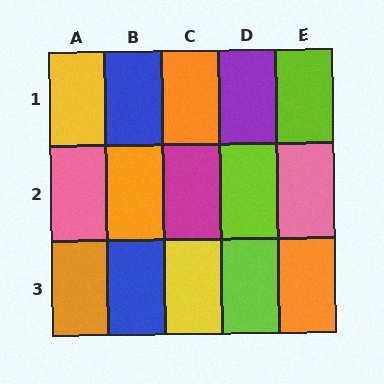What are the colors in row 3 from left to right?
Orange, blue, yellow, lime, orange.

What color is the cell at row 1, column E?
Lime.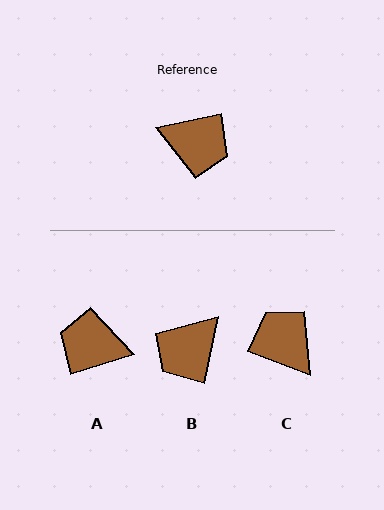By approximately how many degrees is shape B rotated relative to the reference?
Approximately 114 degrees clockwise.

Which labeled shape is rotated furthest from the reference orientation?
A, about 175 degrees away.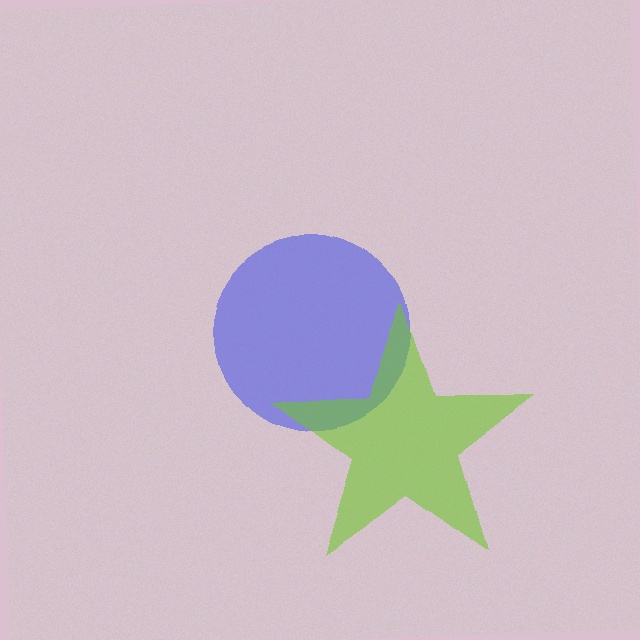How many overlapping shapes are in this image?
There are 2 overlapping shapes in the image.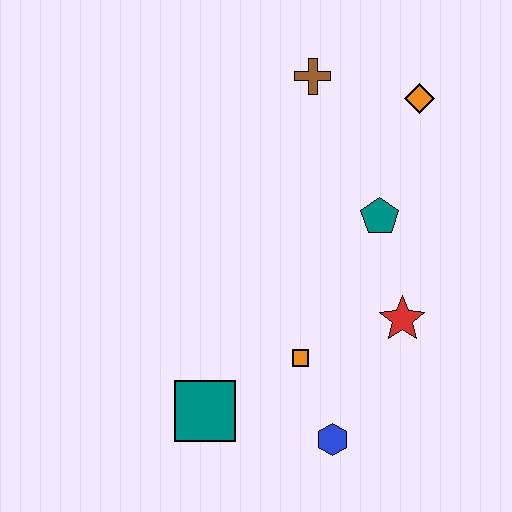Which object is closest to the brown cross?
The orange diamond is closest to the brown cross.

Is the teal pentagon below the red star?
No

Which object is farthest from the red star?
The brown cross is farthest from the red star.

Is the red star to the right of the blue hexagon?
Yes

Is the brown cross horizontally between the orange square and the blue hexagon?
Yes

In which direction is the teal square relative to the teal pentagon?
The teal square is below the teal pentagon.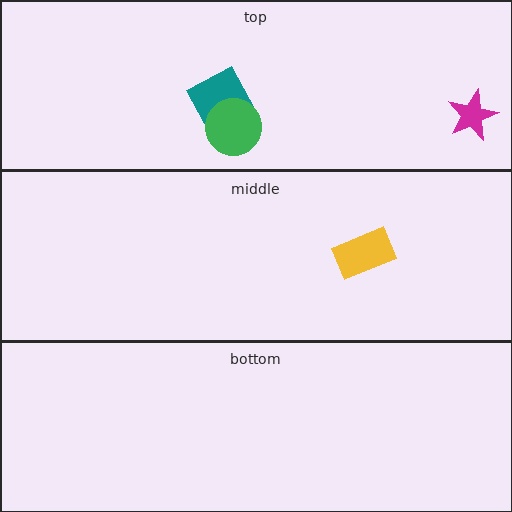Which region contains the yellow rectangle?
The middle region.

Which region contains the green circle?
The top region.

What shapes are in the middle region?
The yellow rectangle.